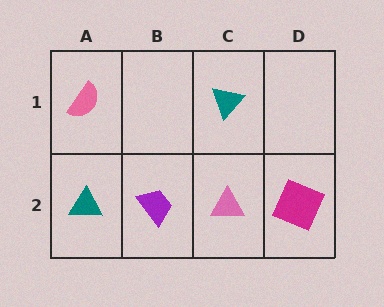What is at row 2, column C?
A pink triangle.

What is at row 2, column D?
A magenta square.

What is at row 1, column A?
A pink semicircle.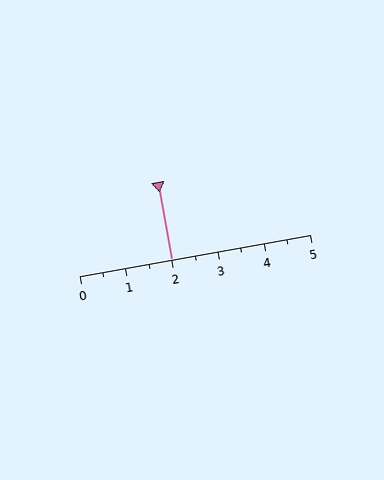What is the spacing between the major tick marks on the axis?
The major ticks are spaced 1 apart.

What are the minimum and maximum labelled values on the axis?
The axis runs from 0 to 5.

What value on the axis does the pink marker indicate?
The marker indicates approximately 2.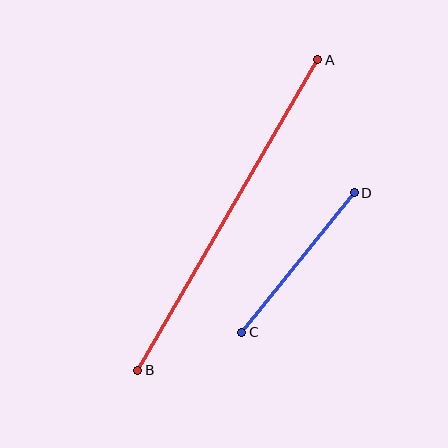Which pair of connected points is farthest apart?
Points A and B are farthest apart.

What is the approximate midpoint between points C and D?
The midpoint is at approximately (298, 263) pixels.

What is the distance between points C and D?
The distance is approximately 179 pixels.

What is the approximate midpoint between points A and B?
The midpoint is at approximately (228, 215) pixels.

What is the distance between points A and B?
The distance is approximately 359 pixels.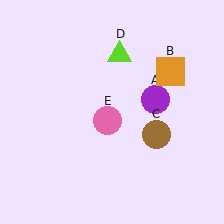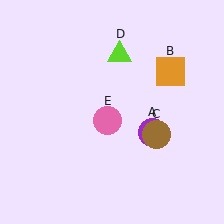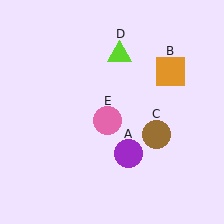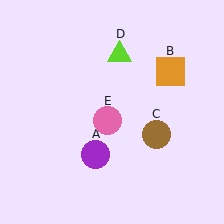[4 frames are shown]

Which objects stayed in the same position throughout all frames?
Orange square (object B) and brown circle (object C) and lime triangle (object D) and pink circle (object E) remained stationary.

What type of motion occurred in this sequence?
The purple circle (object A) rotated clockwise around the center of the scene.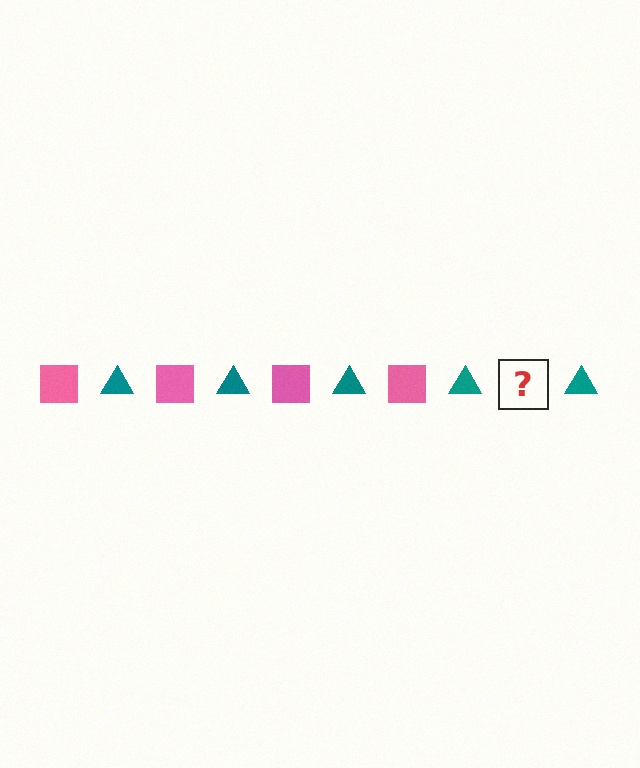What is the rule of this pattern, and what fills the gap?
The rule is that the pattern alternates between pink square and teal triangle. The gap should be filled with a pink square.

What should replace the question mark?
The question mark should be replaced with a pink square.